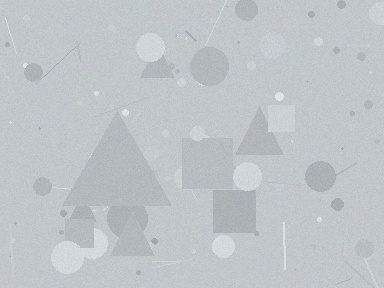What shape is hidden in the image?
A triangle is hidden in the image.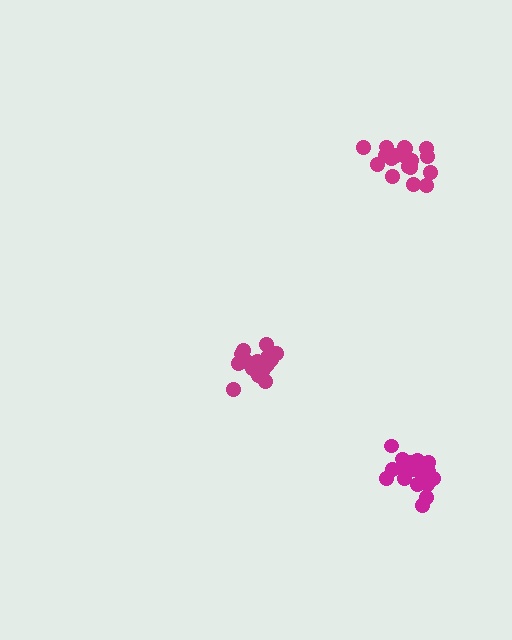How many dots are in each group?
Group 1: 17 dots, Group 2: 18 dots, Group 3: 19 dots (54 total).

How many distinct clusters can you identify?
There are 3 distinct clusters.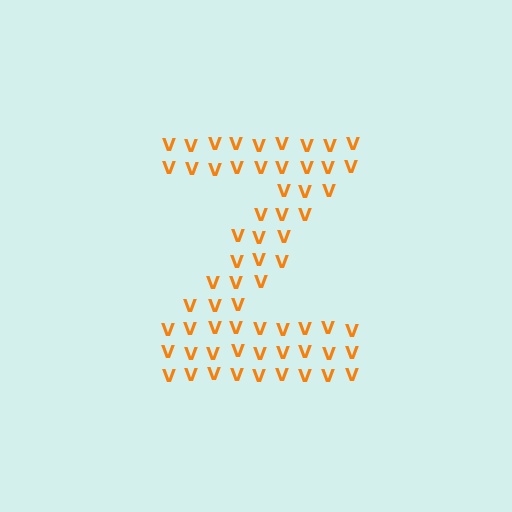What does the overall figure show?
The overall figure shows the letter Z.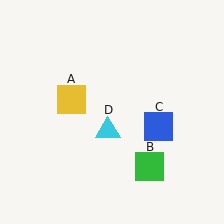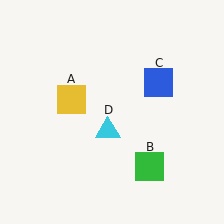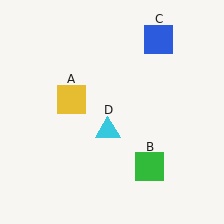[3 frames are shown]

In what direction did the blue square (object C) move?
The blue square (object C) moved up.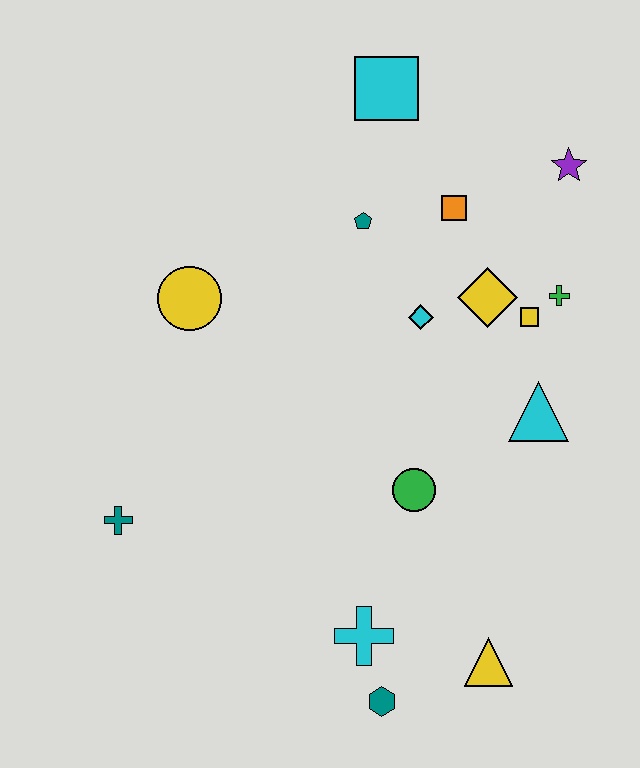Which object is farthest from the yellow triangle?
The cyan square is farthest from the yellow triangle.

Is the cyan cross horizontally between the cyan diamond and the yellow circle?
Yes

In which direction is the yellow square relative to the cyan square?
The yellow square is below the cyan square.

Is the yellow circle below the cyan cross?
No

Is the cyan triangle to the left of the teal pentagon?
No